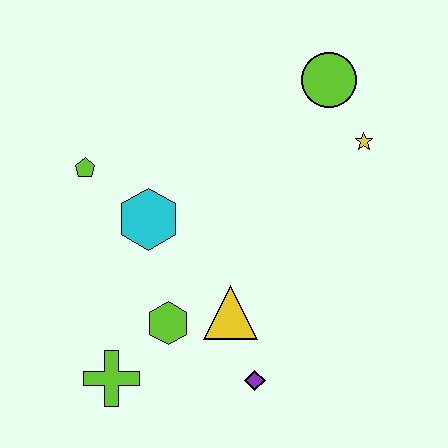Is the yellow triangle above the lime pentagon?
No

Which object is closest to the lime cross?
The lime hexagon is closest to the lime cross.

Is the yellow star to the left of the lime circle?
No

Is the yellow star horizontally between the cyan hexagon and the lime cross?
No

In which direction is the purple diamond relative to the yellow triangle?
The purple diamond is below the yellow triangle.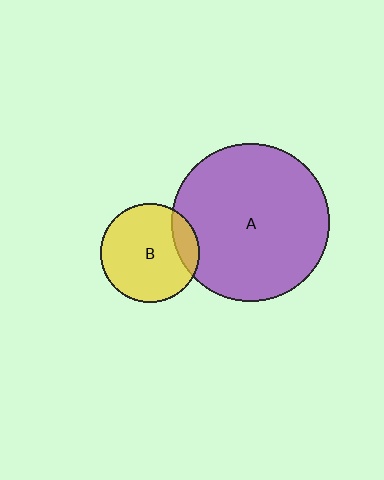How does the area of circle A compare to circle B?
Approximately 2.6 times.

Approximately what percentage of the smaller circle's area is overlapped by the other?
Approximately 15%.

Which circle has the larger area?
Circle A (purple).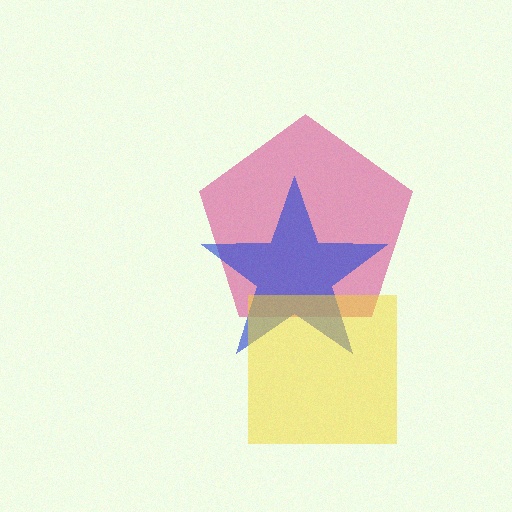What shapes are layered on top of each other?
The layered shapes are: a pink pentagon, a blue star, a yellow square.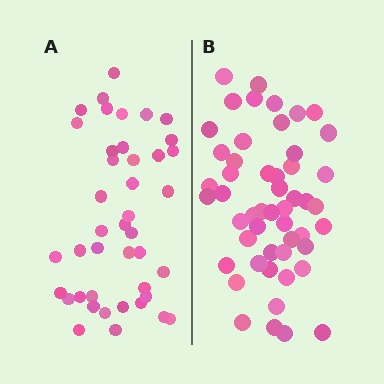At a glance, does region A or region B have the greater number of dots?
Region B (the right region) has more dots.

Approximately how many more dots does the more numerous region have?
Region B has roughly 8 or so more dots than region A.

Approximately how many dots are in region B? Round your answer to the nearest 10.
About 50 dots. (The exact count is 51, which rounds to 50.)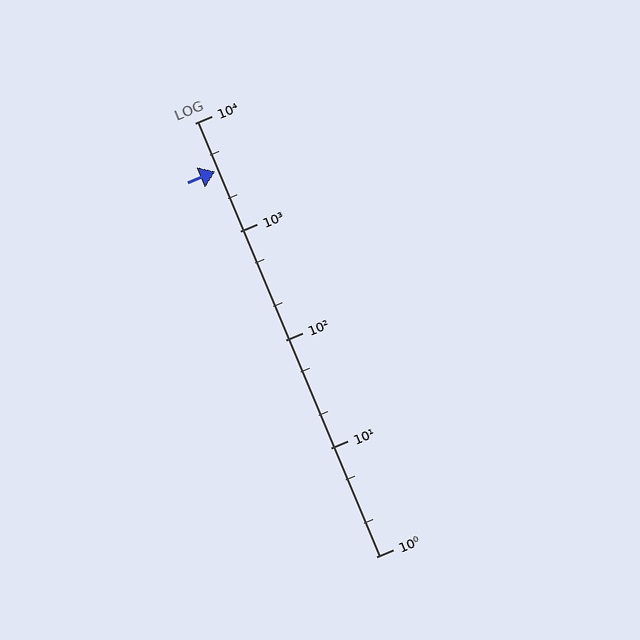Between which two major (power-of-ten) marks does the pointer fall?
The pointer is between 1000 and 10000.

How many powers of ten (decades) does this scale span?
The scale spans 4 decades, from 1 to 10000.